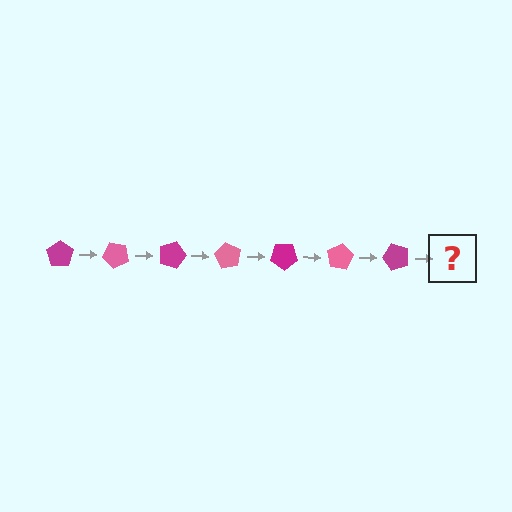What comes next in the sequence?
The next element should be a pink pentagon, rotated 315 degrees from the start.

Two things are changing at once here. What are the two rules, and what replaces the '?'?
The two rules are that it rotates 45 degrees each step and the color cycles through magenta and pink. The '?' should be a pink pentagon, rotated 315 degrees from the start.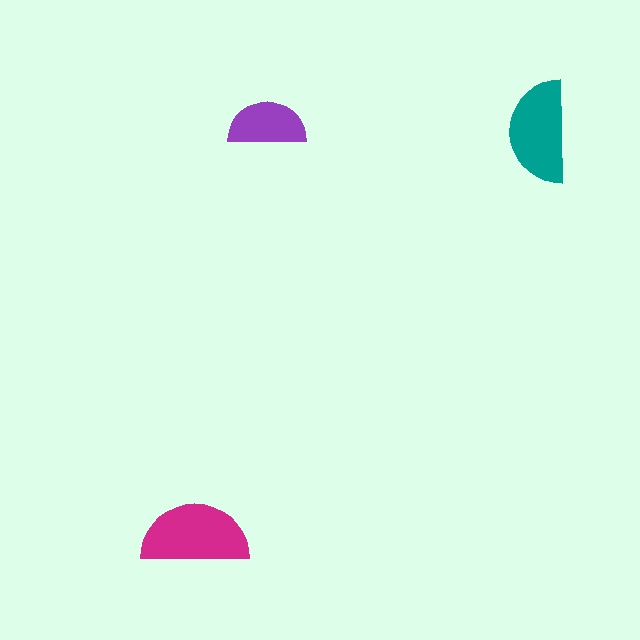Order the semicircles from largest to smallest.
the magenta one, the teal one, the purple one.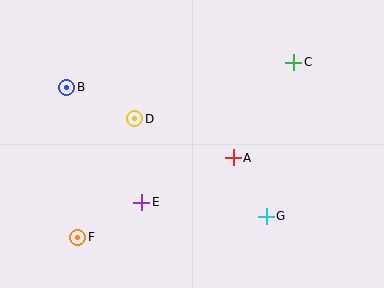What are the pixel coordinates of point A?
Point A is at (233, 158).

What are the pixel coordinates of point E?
Point E is at (142, 202).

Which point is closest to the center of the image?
Point A at (233, 158) is closest to the center.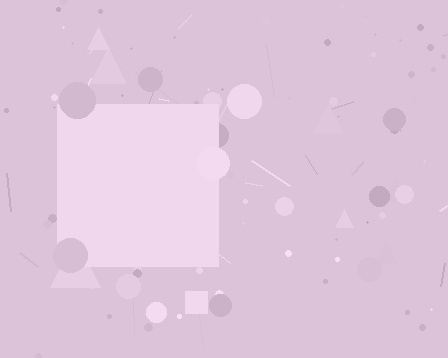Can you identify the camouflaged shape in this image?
The camouflaged shape is a square.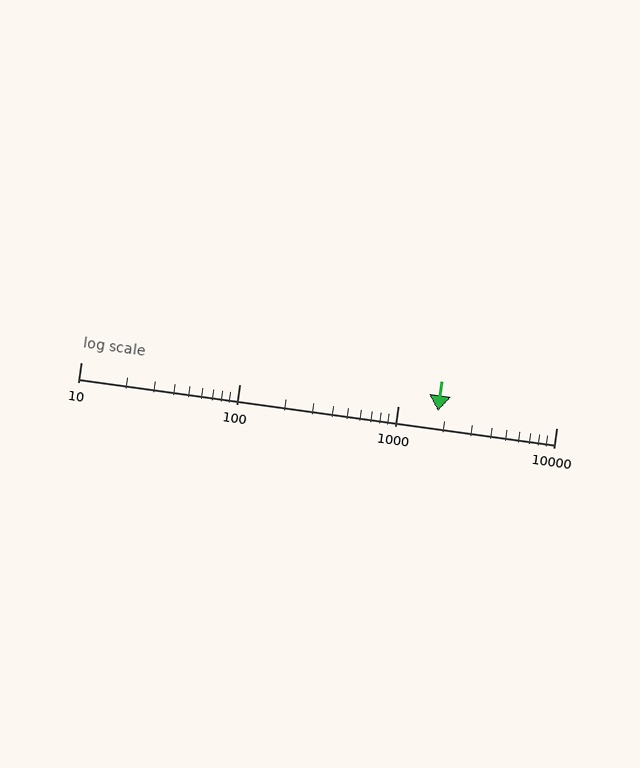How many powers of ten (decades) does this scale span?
The scale spans 3 decades, from 10 to 10000.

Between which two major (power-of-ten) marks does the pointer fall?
The pointer is between 1000 and 10000.